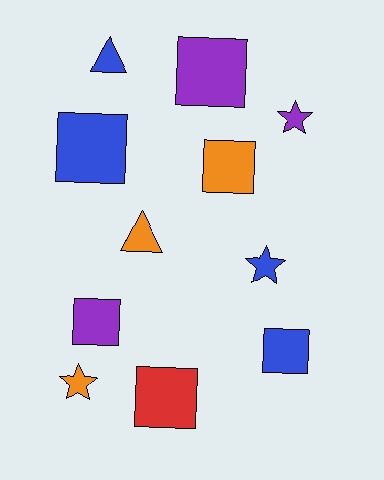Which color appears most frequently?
Blue, with 4 objects.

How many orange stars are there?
There is 1 orange star.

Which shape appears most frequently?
Square, with 6 objects.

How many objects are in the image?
There are 11 objects.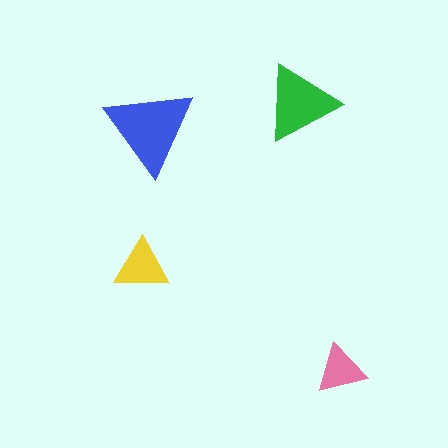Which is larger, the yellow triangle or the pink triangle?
The yellow one.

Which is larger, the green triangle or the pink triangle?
The green one.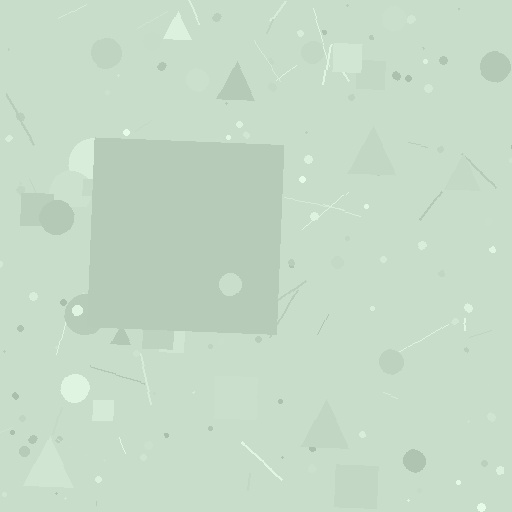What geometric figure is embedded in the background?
A square is embedded in the background.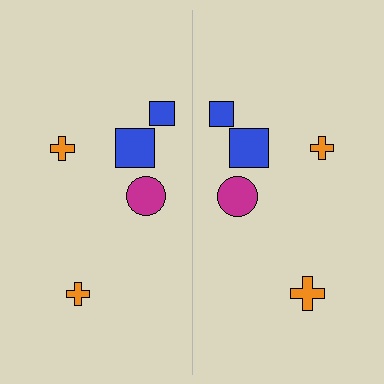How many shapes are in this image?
There are 10 shapes in this image.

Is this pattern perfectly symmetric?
No, the pattern is not perfectly symmetric. The orange cross on the right side has a different size than its mirror counterpart.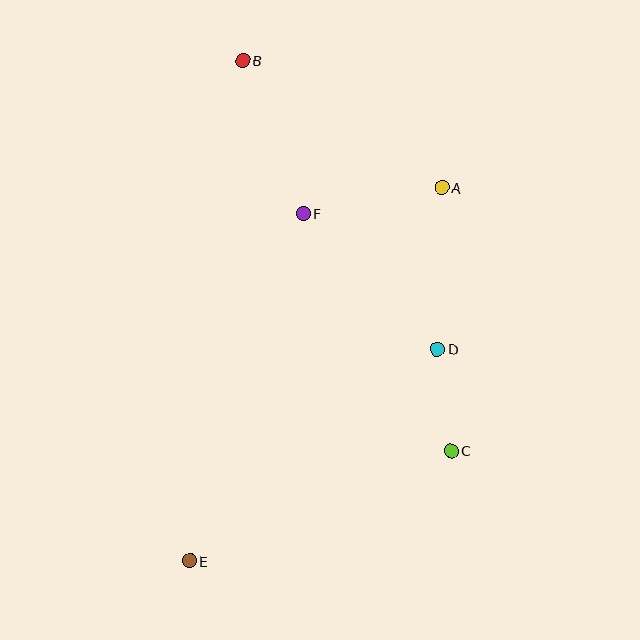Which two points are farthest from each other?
Points B and E are farthest from each other.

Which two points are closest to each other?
Points C and D are closest to each other.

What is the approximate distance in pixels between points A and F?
The distance between A and F is approximately 141 pixels.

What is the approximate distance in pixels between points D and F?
The distance between D and F is approximately 191 pixels.